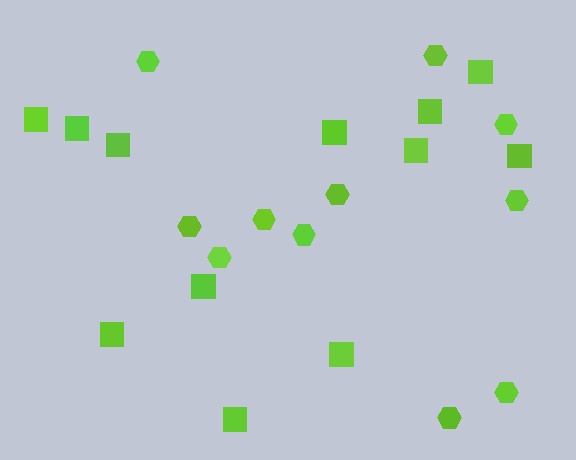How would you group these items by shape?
There are 2 groups: one group of hexagons (11) and one group of squares (12).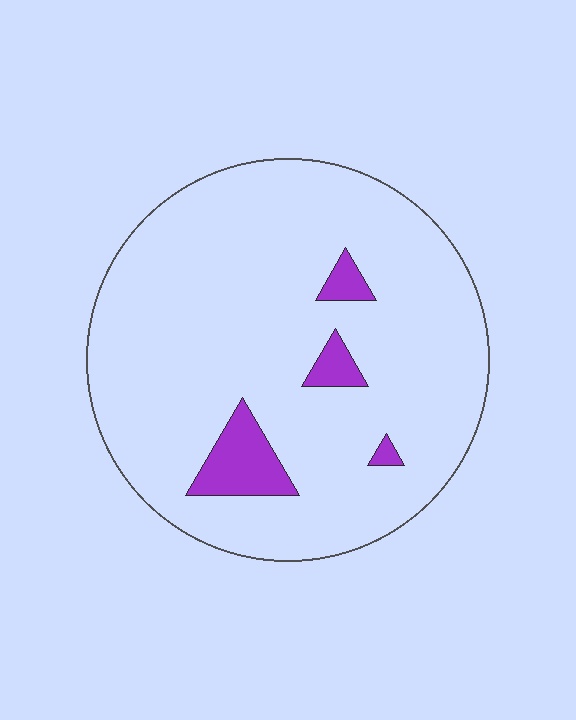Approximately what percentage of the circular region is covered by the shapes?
Approximately 10%.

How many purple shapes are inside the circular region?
4.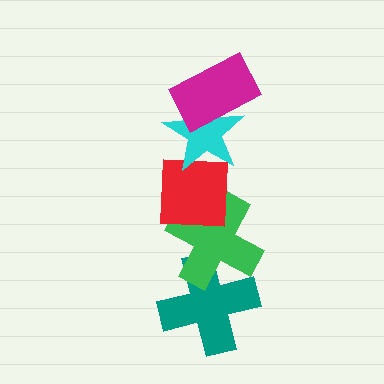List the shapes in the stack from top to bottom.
From top to bottom: the magenta rectangle, the cyan star, the red square, the green cross, the teal cross.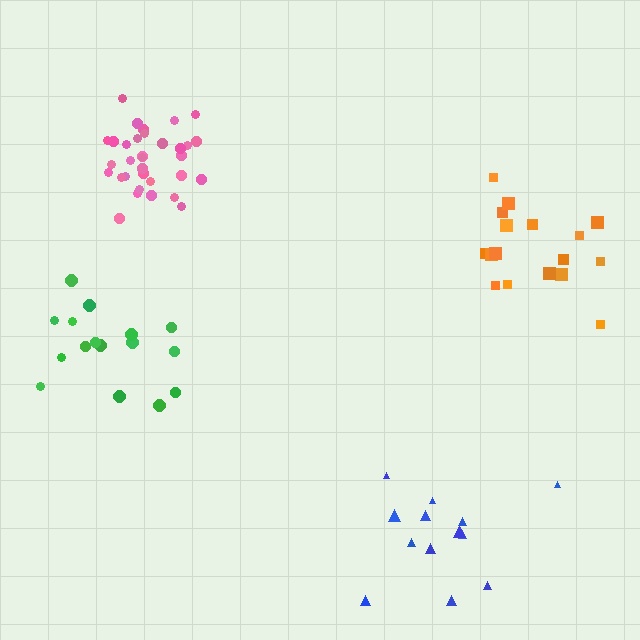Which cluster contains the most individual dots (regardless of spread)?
Pink (34).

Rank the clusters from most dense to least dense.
pink, orange, blue, green.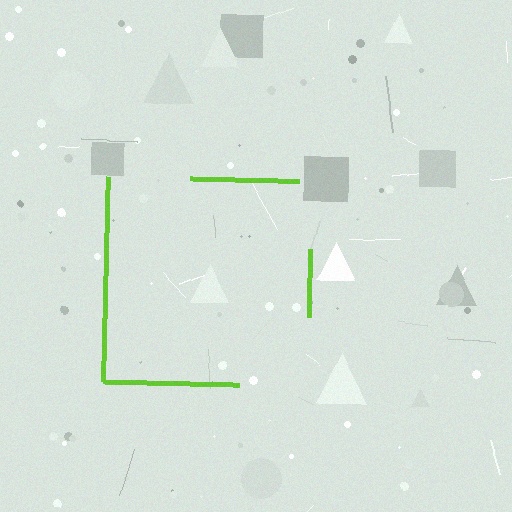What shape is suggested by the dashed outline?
The dashed outline suggests a square.